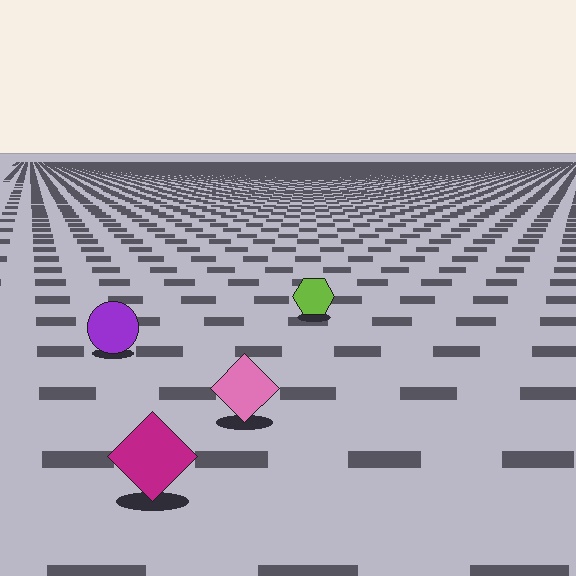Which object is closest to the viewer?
The magenta diamond is closest. The texture marks near it are larger and more spread out.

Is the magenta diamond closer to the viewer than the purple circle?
Yes. The magenta diamond is closer — you can tell from the texture gradient: the ground texture is coarser near it.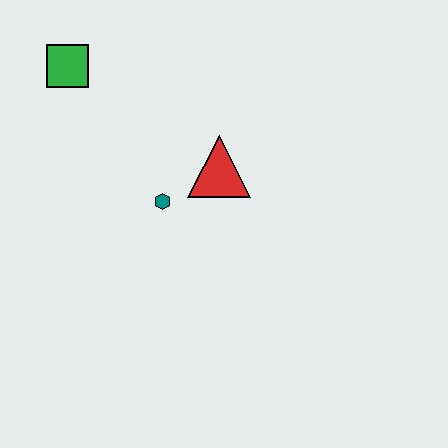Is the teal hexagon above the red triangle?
No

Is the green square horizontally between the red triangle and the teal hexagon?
No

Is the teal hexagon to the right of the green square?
Yes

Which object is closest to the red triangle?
The teal hexagon is closest to the red triangle.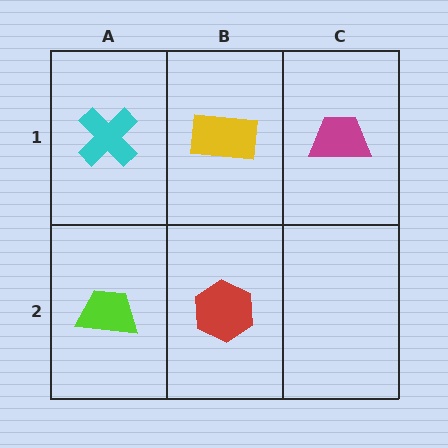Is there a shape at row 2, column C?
No, that cell is empty.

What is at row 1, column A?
A cyan cross.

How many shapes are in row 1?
3 shapes.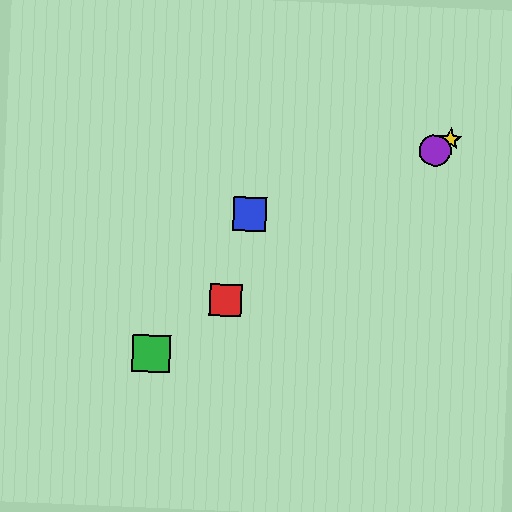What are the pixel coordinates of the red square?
The red square is at (226, 300).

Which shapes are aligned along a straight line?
The red square, the green square, the yellow star, the purple circle are aligned along a straight line.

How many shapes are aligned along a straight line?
4 shapes (the red square, the green square, the yellow star, the purple circle) are aligned along a straight line.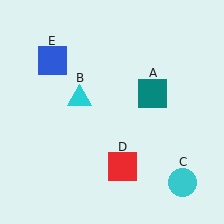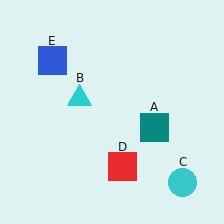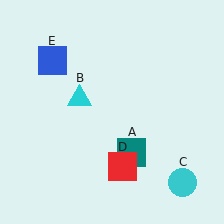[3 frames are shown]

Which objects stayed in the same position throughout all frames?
Cyan triangle (object B) and cyan circle (object C) and red square (object D) and blue square (object E) remained stationary.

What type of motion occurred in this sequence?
The teal square (object A) rotated clockwise around the center of the scene.